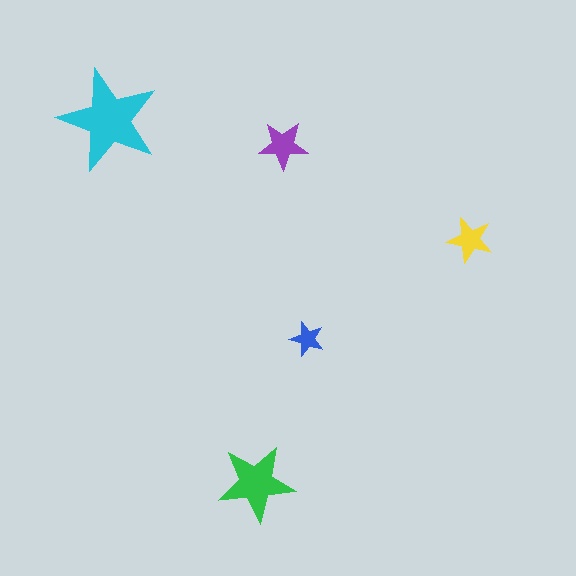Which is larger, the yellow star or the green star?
The green one.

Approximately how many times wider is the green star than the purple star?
About 1.5 times wider.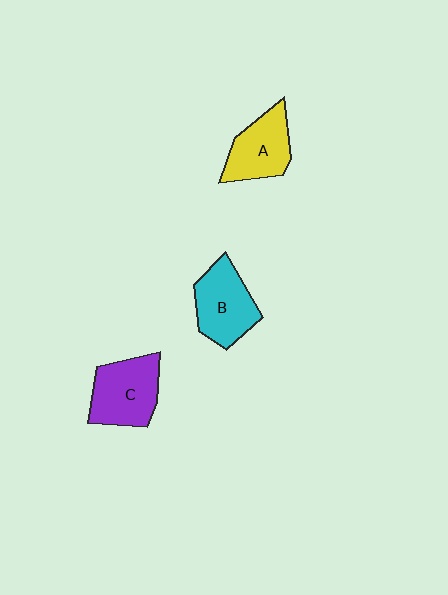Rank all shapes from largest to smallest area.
From largest to smallest: C (purple), B (cyan), A (yellow).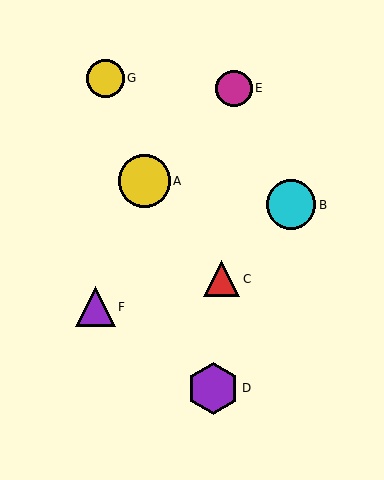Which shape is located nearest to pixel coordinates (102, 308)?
The purple triangle (labeled F) at (95, 307) is nearest to that location.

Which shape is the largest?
The yellow circle (labeled A) is the largest.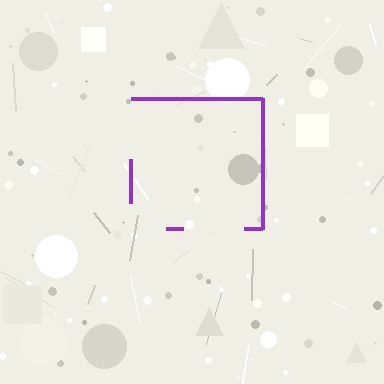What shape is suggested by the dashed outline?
The dashed outline suggests a square.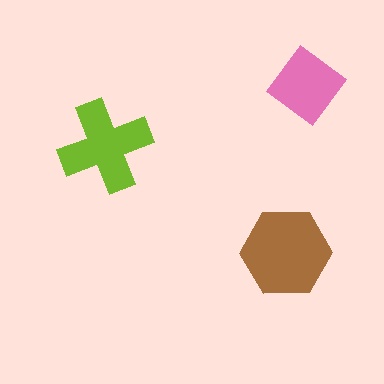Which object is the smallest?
The pink diamond.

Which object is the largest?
The brown hexagon.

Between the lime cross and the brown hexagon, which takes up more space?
The brown hexagon.